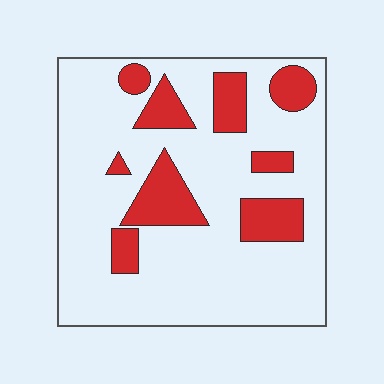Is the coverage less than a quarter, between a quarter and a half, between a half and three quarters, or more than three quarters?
Less than a quarter.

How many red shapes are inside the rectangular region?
9.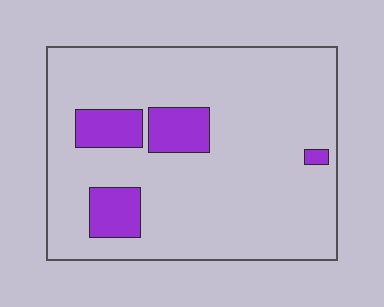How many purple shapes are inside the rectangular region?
4.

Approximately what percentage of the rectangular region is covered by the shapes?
Approximately 15%.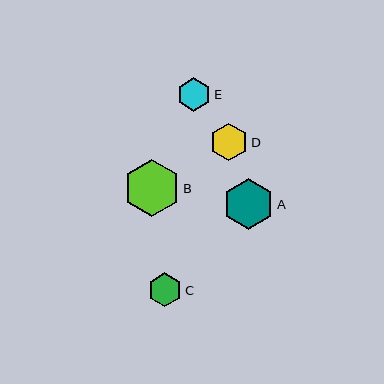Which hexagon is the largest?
Hexagon B is the largest with a size of approximately 57 pixels.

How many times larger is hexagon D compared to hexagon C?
Hexagon D is approximately 1.1 times the size of hexagon C.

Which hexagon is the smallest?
Hexagon E is the smallest with a size of approximately 33 pixels.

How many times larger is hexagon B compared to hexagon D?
Hexagon B is approximately 1.5 times the size of hexagon D.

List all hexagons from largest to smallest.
From largest to smallest: B, A, D, C, E.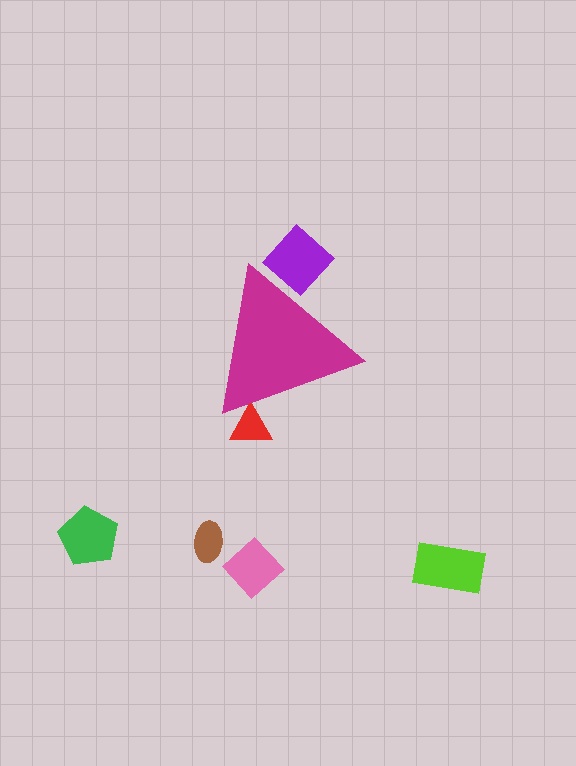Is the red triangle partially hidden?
Yes, the red triangle is partially hidden behind the magenta triangle.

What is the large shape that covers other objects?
A magenta triangle.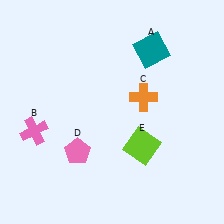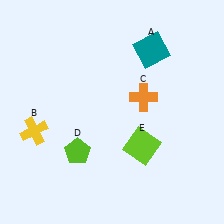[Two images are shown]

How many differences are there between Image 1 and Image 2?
There are 2 differences between the two images.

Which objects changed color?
B changed from pink to yellow. D changed from pink to lime.